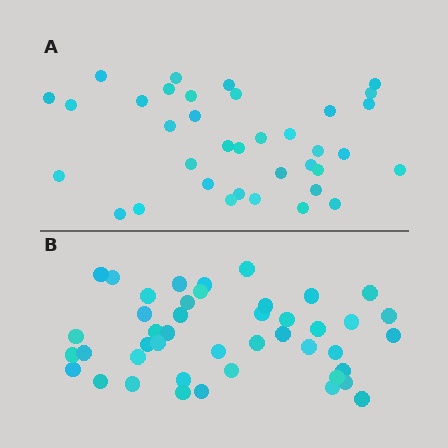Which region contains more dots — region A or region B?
Region B (the bottom region) has more dots.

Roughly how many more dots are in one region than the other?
Region B has roughly 8 or so more dots than region A.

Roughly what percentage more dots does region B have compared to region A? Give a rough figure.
About 20% more.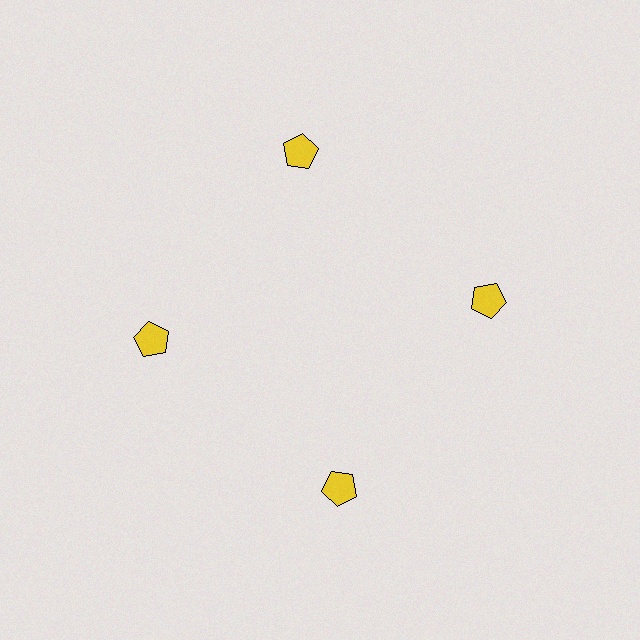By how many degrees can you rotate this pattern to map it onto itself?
The pattern maps onto itself every 90 degrees of rotation.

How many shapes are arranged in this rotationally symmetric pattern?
There are 4 shapes, arranged in 4 groups of 1.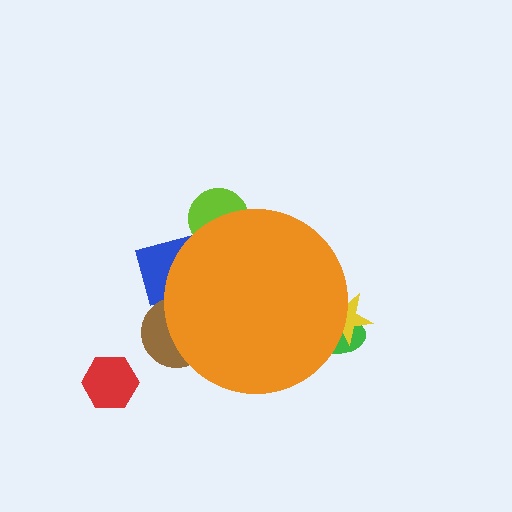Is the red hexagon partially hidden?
No, the red hexagon is fully visible.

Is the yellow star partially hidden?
Yes, the yellow star is partially hidden behind the orange circle.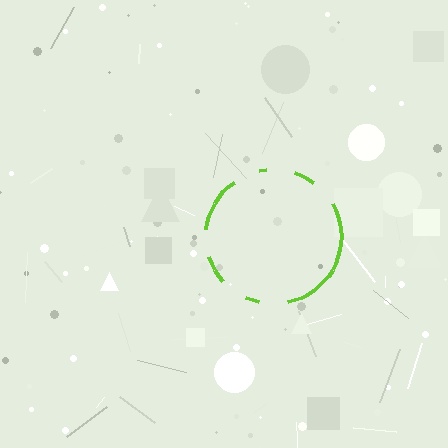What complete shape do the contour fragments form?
The contour fragments form a circle.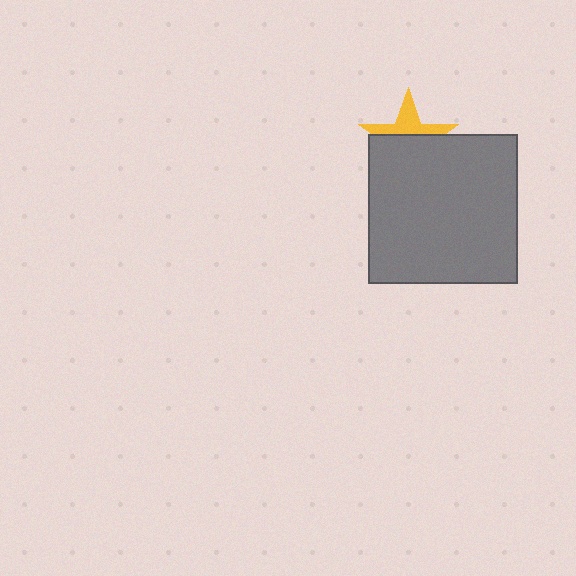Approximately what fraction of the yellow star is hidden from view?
Roughly 59% of the yellow star is hidden behind the gray square.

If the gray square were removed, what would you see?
You would see the complete yellow star.